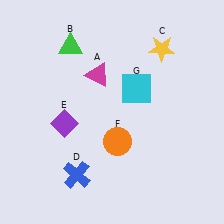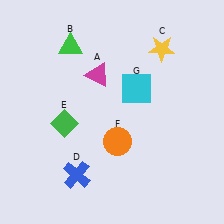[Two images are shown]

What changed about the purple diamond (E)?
In Image 1, E is purple. In Image 2, it changed to green.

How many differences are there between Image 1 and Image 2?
There is 1 difference between the two images.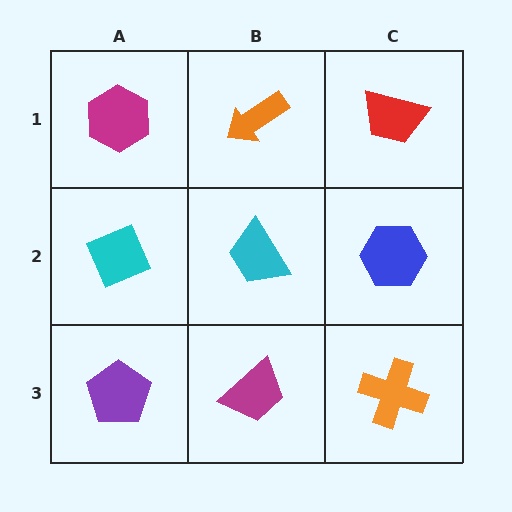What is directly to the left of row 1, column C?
An orange arrow.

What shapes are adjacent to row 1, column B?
A cyan trapezoid (row 2, column B), a magenta hexagon (row 1, column A), a red trapezoid (row 1, column C).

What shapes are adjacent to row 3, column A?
A cyan diamond (row 2, column A), a magenta trapezoid (row 3, column B).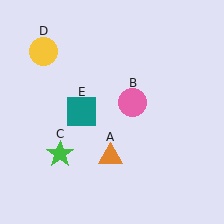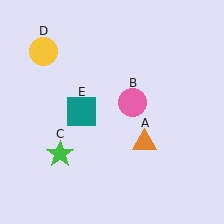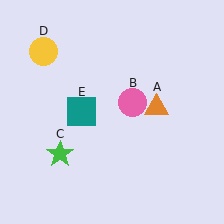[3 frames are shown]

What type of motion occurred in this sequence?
The orange triangle (object A) rotated counterclockwise around the center of the scene.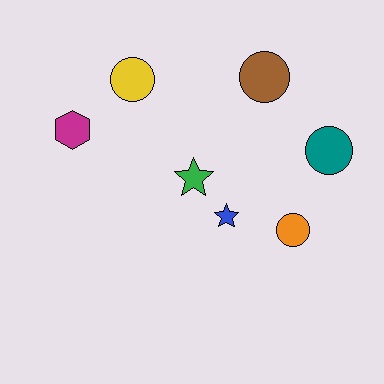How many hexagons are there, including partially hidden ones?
There is 1 hexagon.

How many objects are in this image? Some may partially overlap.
There are 7 objects.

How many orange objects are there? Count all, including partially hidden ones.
There is 1 orange object.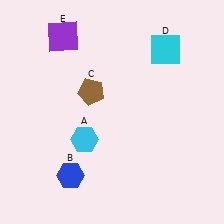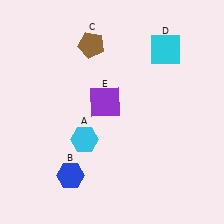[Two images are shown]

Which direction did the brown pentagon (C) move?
The brown pentagon (C) moved up.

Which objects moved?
The objects that moved are: the brown pentagon (C), the purple square (E).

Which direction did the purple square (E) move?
The purple square (E) moved down.